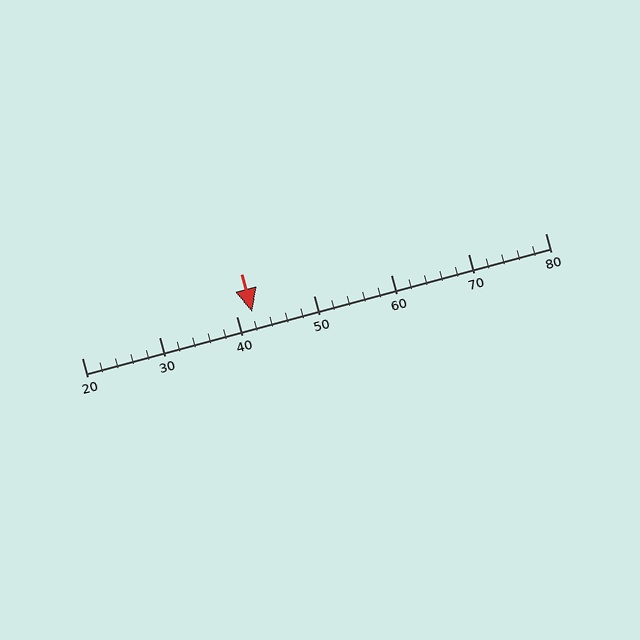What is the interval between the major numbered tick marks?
The major tick marks are spaced 10 units apart.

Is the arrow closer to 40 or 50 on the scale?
The arrow is closer to 40.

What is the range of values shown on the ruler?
The ruler shows values from 20 to 80.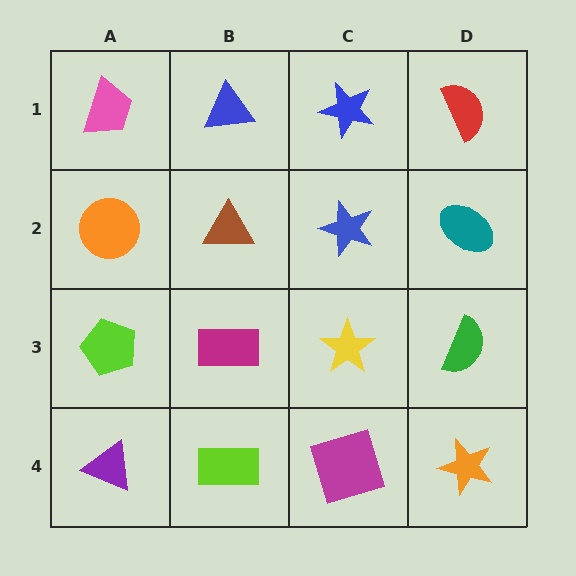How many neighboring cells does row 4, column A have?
2.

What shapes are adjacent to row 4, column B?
A magenta rectangle (row 3, column B), a purple triangle (row 4, column A), a magenta square (row 4, column C).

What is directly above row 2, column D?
A red semicircle.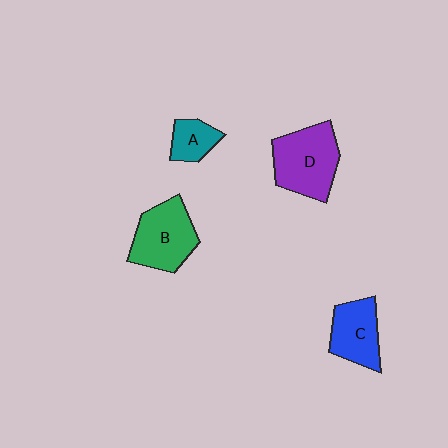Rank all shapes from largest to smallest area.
From largest to smallest: D (purple), B (green), C (blue), A (teal).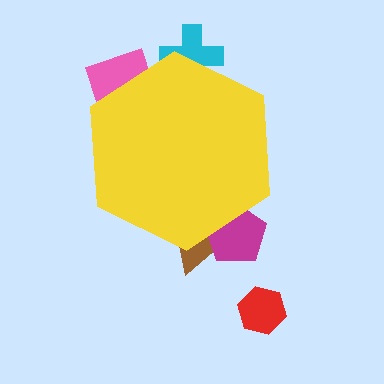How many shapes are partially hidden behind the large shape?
4 shapes are partially hidden.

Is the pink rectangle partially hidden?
Yes, the pink rectangle is partially hidden behind the yellow hexagon.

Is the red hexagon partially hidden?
No, the red hexagon is fully visible.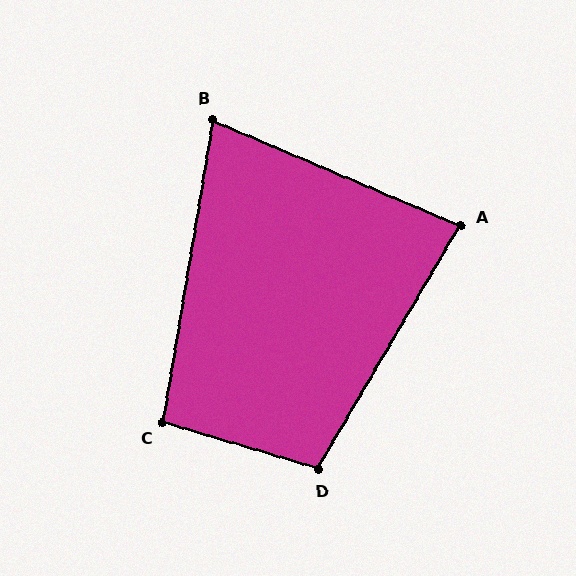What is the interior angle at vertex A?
Approximately 83 degrees (acute).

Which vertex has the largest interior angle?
D, at approximately 103 degrees.